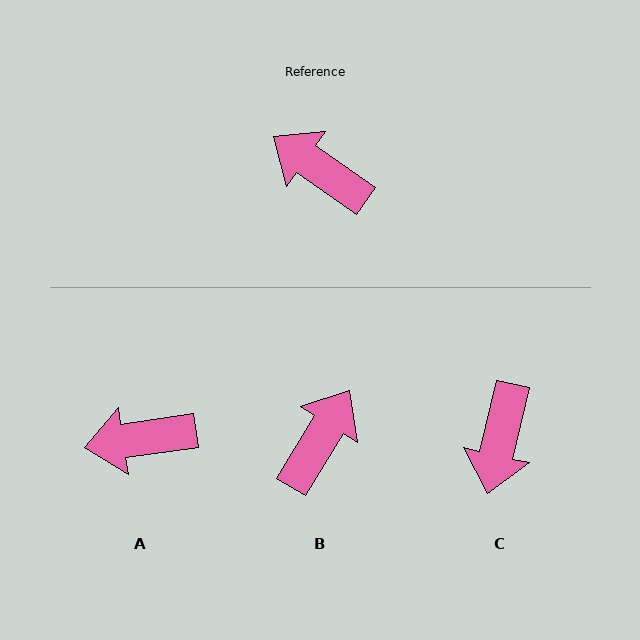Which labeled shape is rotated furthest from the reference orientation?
C, about 112 degrees away.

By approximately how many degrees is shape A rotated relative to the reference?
Approximately 43 degrees counter-clockwise.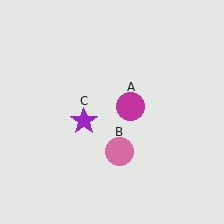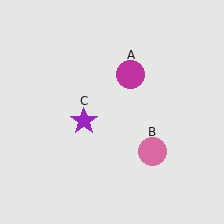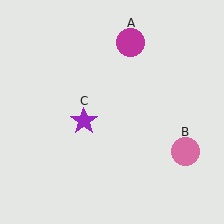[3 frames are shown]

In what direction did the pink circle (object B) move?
The pink circle (object B) moved right.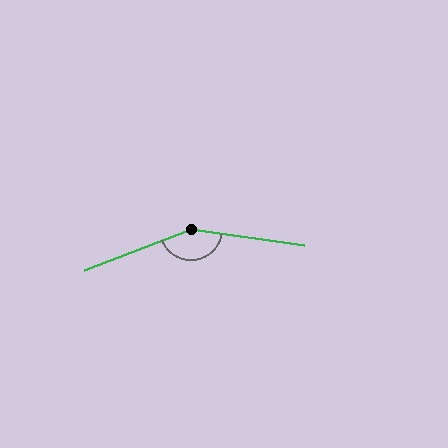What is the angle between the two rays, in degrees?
Approximately 151 degrees.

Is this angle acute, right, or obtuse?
It is obtuse.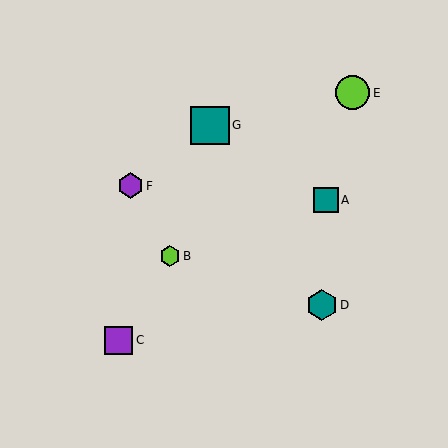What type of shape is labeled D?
Shape D is a teal hexagon.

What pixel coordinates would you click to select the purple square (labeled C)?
Click at (118, 340) to select the purple square C.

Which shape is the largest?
The teal square (labeled G) is the largest.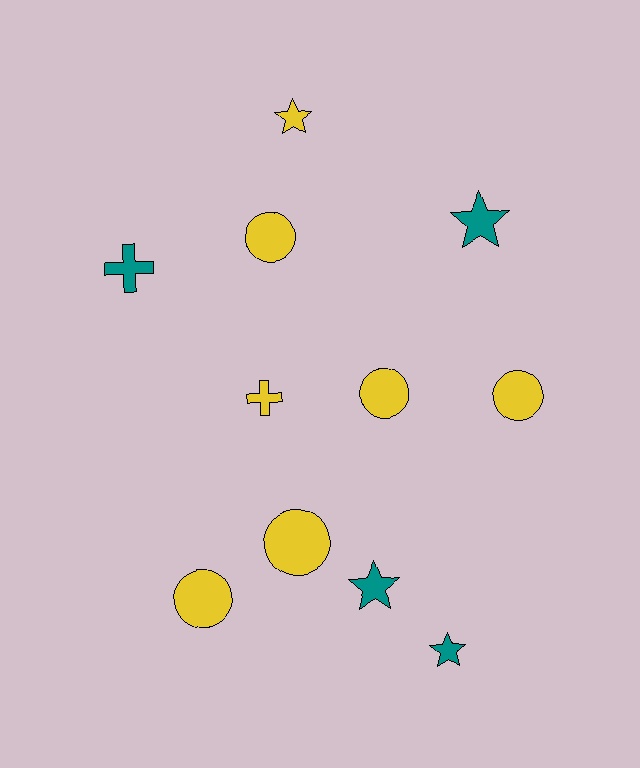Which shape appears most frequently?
Circle, with 5 objects.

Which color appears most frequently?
Yellow, with 7 objects.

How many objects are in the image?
There are 11 objects.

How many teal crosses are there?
There is 1 teal cross.